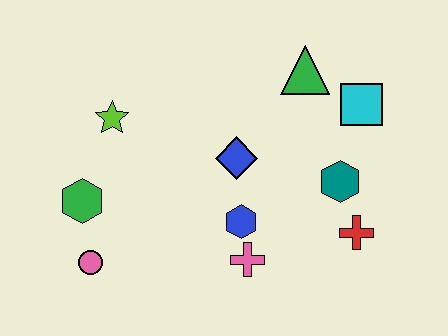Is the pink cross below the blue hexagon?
Yes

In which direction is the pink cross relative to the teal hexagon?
The pink cross is to the left of the teal hexagon.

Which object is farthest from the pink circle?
The cyan square is farthest from the pink circle.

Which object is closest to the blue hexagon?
The pink cross is closest to the blue hexagon.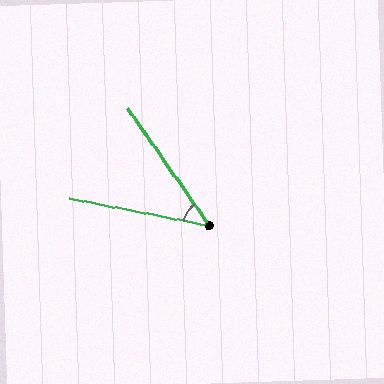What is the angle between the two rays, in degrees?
Approximately 44 degrees.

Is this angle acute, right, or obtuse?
It is acute.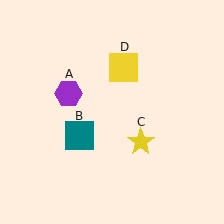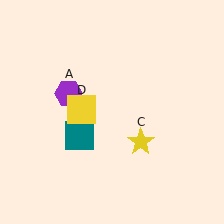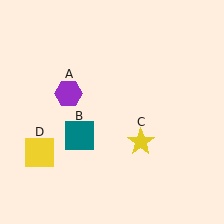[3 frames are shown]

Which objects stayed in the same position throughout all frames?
Purple hexagon (object A) and teal square (object B) and yellow star (object C) remained stationary.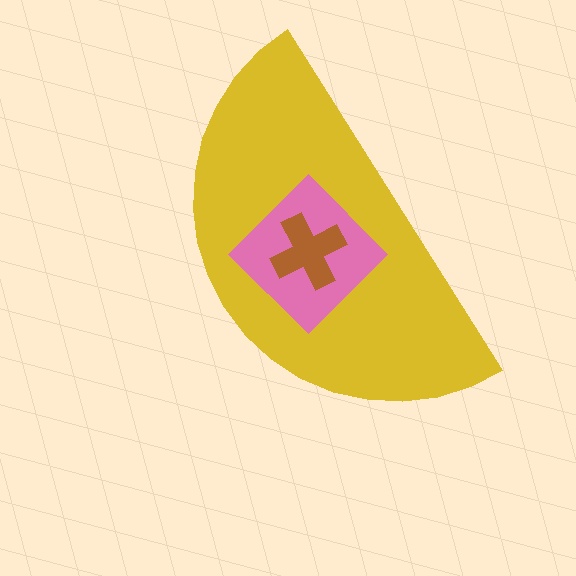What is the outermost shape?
The yellow semicircle.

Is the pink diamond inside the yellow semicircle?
Yes.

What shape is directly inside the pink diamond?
The brown cross.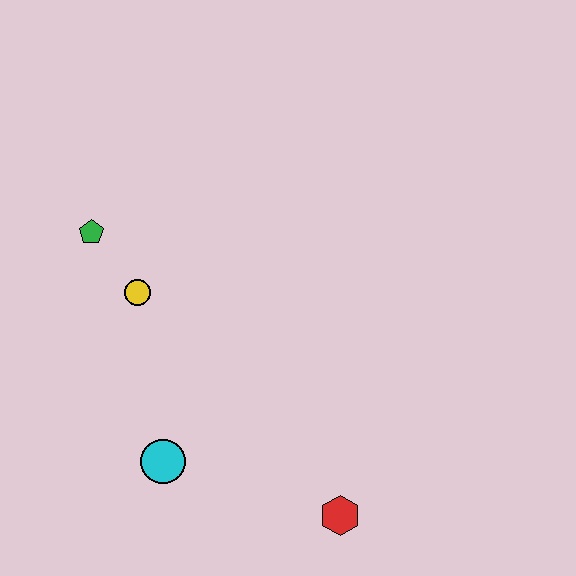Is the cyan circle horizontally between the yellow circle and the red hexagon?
Yes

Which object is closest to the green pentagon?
The yellow circle is closest to the green pentagon.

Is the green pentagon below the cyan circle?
No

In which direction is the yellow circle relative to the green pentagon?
The yellow circle is below the green pentagon.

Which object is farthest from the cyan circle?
The green pentagon is farthest from the cyan circle.